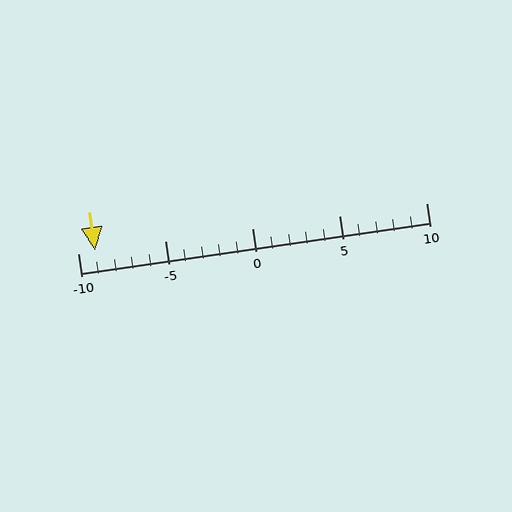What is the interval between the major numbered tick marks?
The major tick marks are spaced 5 units apart.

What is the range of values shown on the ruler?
The ruler shows values from -10 to 10.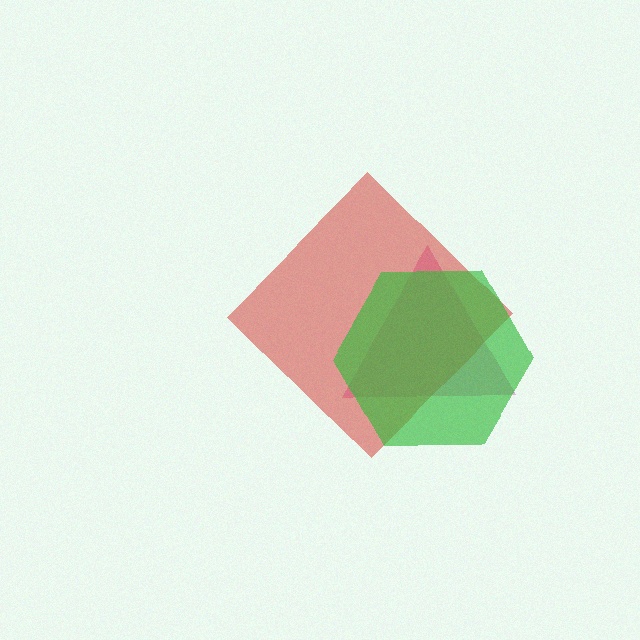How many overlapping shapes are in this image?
There are 3 overlapping shapes in the image.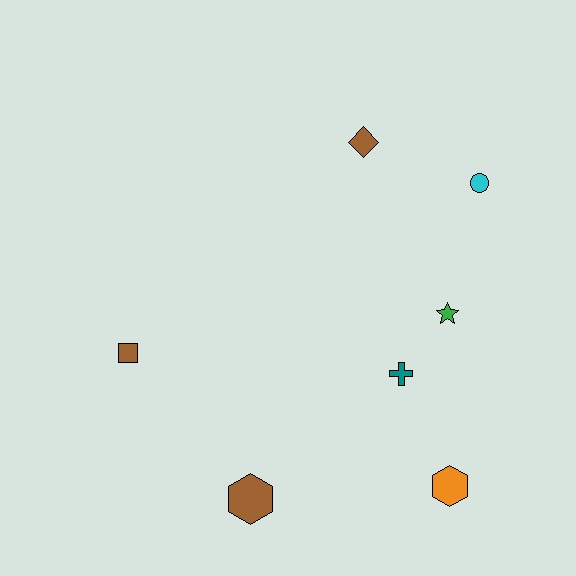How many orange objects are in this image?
There is 1 orange object.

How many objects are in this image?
There are 7 objects.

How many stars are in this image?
There is 1 star.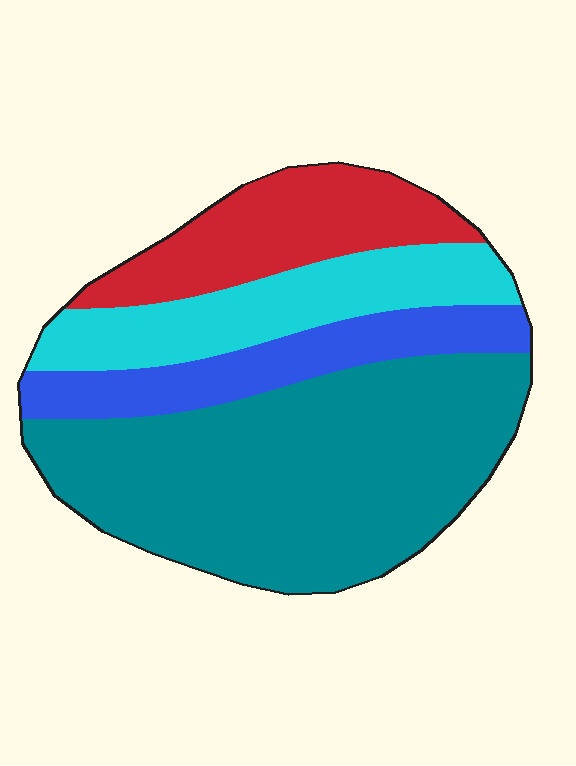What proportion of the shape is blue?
Blue takes up less than a sixth of the shape.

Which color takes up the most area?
Teal, at roughly 50%.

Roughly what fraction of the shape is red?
Red covers around 15% of the shape.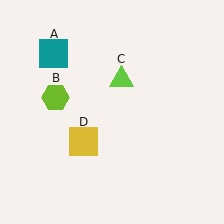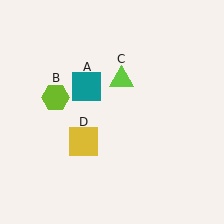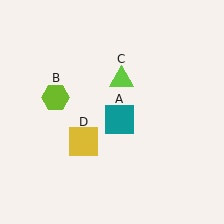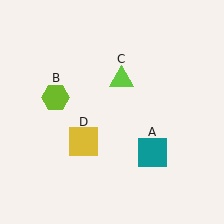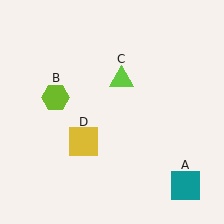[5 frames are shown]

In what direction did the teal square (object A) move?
The teal square (object A) moved down and to the right.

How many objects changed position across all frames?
1 object changed position: teal square (object A).